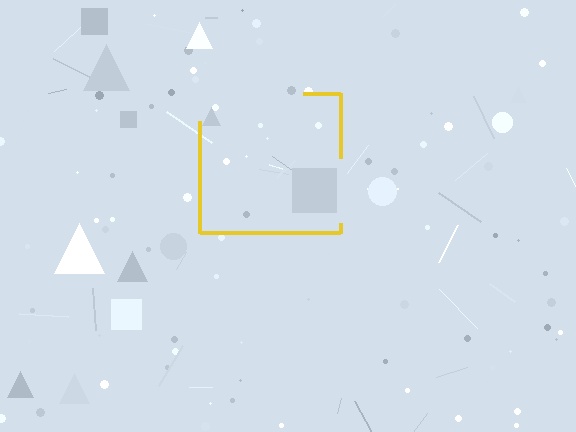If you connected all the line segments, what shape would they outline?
They would outline a square.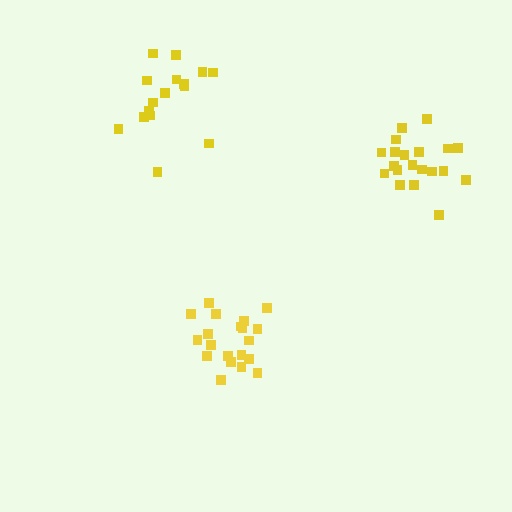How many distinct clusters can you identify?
There are 3 distinct clusters.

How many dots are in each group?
Group 1: 16 dots, Group 2: 20 dots, Group 3: 20 dots (56 total).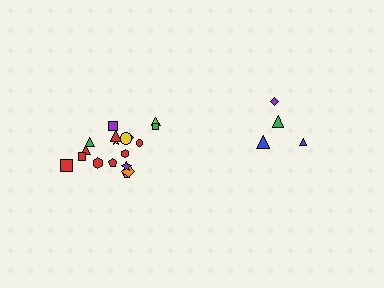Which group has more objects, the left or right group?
The left group.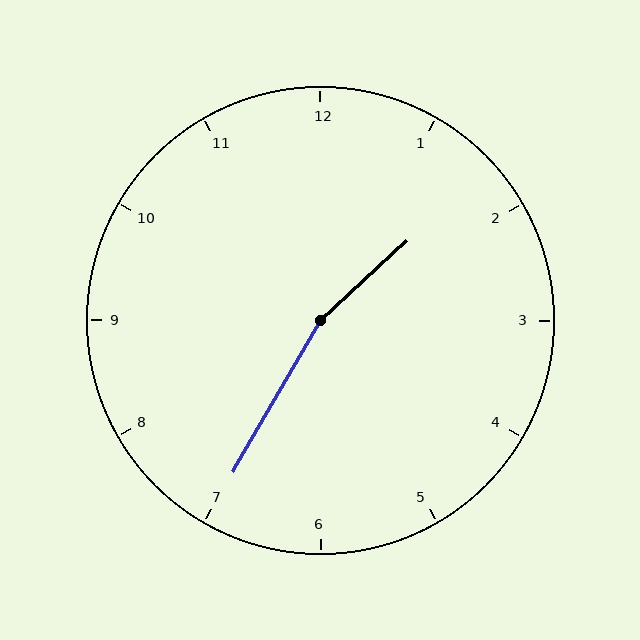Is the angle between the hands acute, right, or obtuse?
It is obtuse.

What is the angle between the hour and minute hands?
Approximately 162 degrees.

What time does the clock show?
1:35.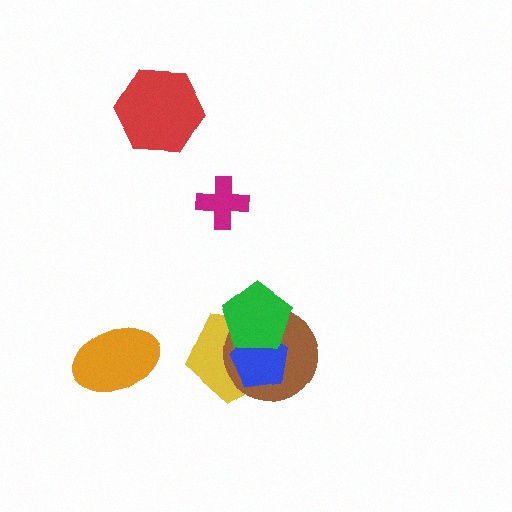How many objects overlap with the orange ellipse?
0 objects overlap with the orange ellipse.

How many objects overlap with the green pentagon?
3 objects overlap with the green pentagon.